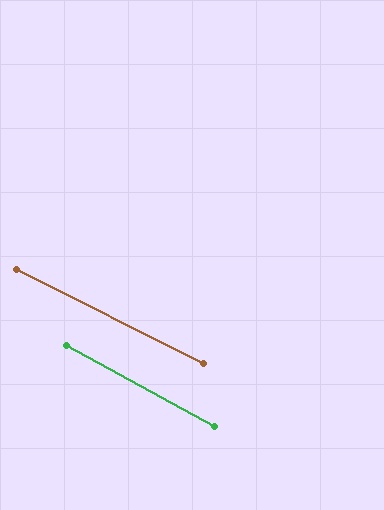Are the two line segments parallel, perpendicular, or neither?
Parallel — their directions differ by only 1.9°.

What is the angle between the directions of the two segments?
Approximately 2 degrees.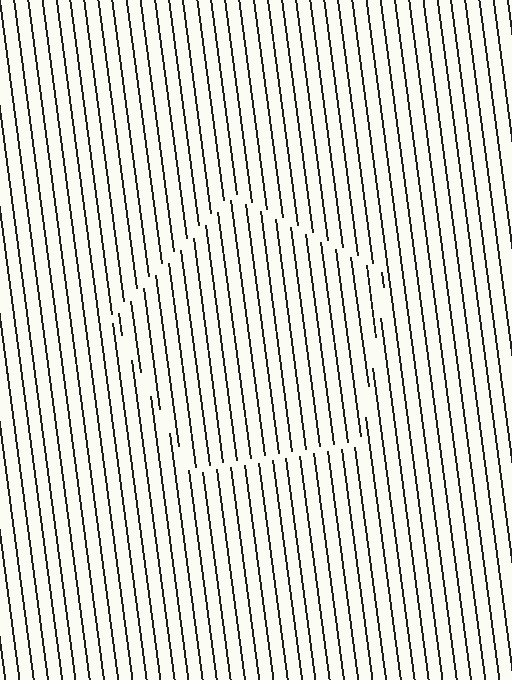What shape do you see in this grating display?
An illusory pentagon. The interior of the shape contains the same grating, shifted by half a period — the contour is defined by the phase discontinuity where line-ends from the inner and outer gratings abut.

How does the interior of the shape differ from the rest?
The interior of the shape contains the same grating, shifted by half a period — the contour is defined by the phase discontinuity where line-ends from the inner and outer gratings abut.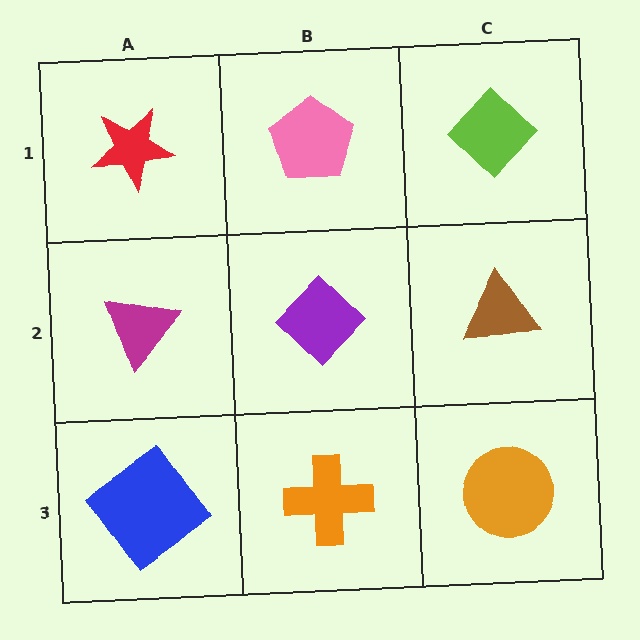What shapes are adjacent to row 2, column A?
A red star (row 1, column A), a blue diamond (row 3, column A), a purple diamond (row 2, column B).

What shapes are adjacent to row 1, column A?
A magenta triangle (row 2, column A), a pink pentagon (row 1, column B).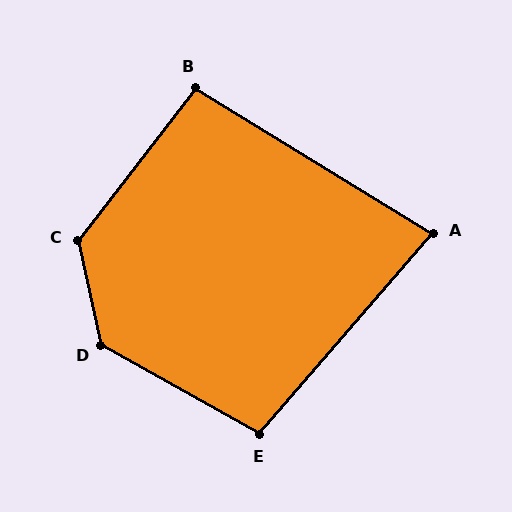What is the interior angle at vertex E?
Approximately 101 degrees (obtuse).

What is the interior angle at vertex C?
Approximately 130 degrees (obtuse).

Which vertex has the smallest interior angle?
A, at approximately 81 degrees.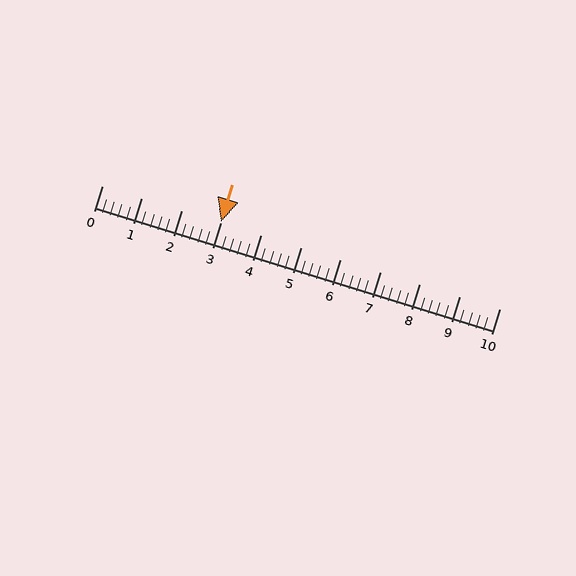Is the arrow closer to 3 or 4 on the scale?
The arrow is closer to 3.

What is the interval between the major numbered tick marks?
The major tick marks are spaced 1 units apart.